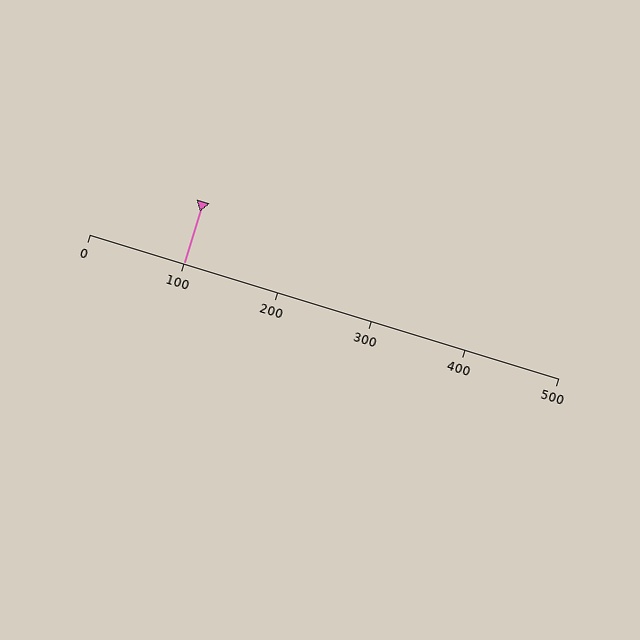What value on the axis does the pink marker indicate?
The marker indicates approximately 100.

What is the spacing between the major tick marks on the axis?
The major ticks are spaced 100 apart.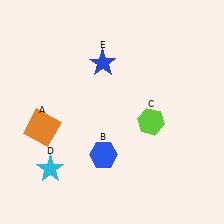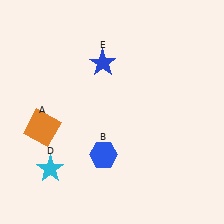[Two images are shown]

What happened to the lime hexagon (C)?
The lime hexagon (C) was removed in Image 2. It was in the bottom-right area of Image 1.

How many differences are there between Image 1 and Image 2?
There is 1 difference between the two images.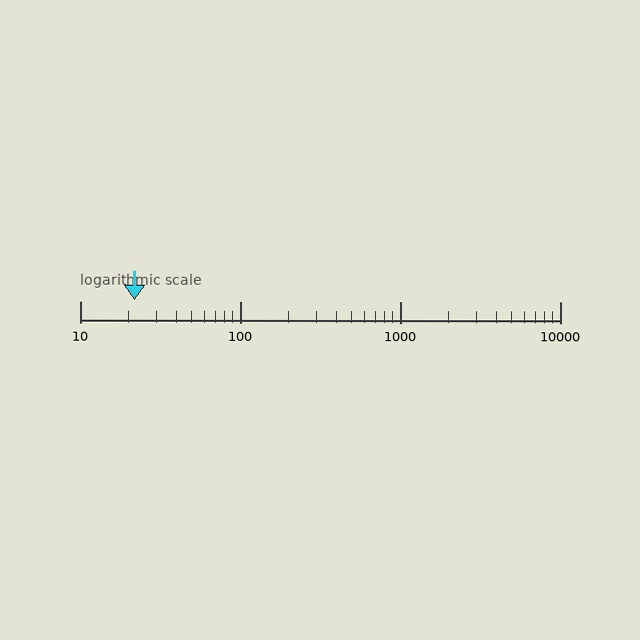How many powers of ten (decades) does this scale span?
The scale spans 3 decades, from 10 to 10000.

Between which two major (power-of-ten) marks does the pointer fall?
The pointer is between 10 and 100.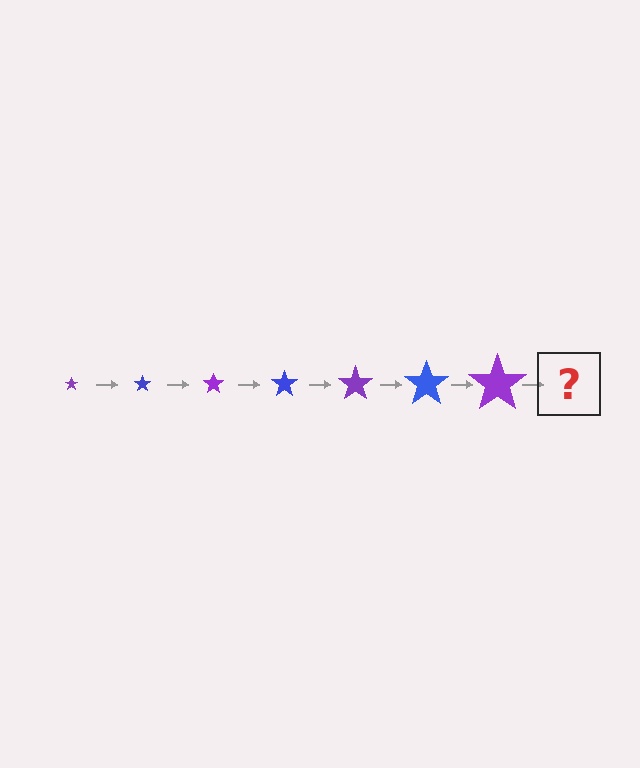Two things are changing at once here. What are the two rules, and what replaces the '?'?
The two rules are that the star grows larger each step and the color cycles through purple and blue. The '?' should be a blue star, larger than the previous one.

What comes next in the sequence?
The next element should be a blue star, larger than the previous one.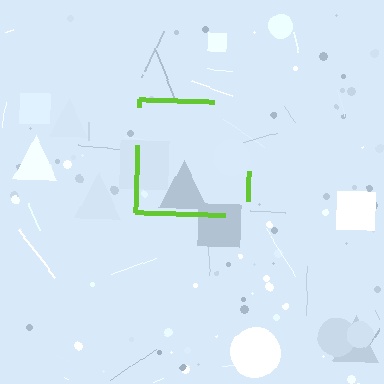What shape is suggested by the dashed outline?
The dashed outline suggests a square.